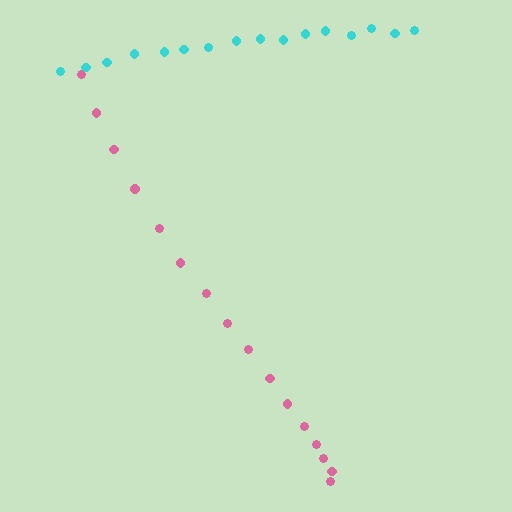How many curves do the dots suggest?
There are 2 distinct paths.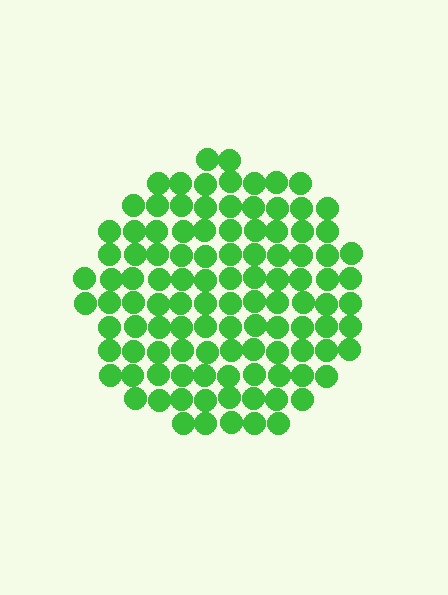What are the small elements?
The small elements are circles.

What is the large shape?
The large shape is a circle.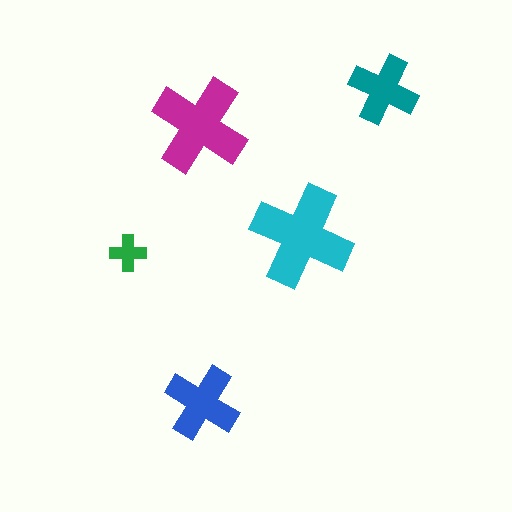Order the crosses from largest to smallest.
the cyan one, the magenta one, the blue one, the teal one, the green one.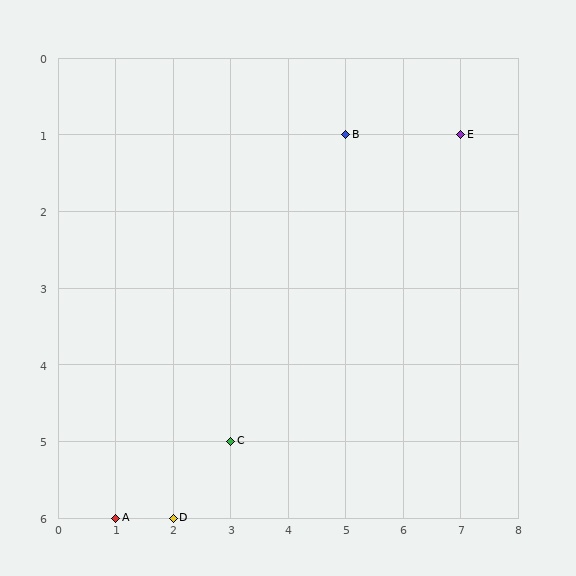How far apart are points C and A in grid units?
Points C and A are 2 columns and 1 row apart (about 2.2 grid units diagonally).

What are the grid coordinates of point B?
Point B is at grid coordinates (5, 1).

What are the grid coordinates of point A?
Point A is at grid coordinates (1, 6).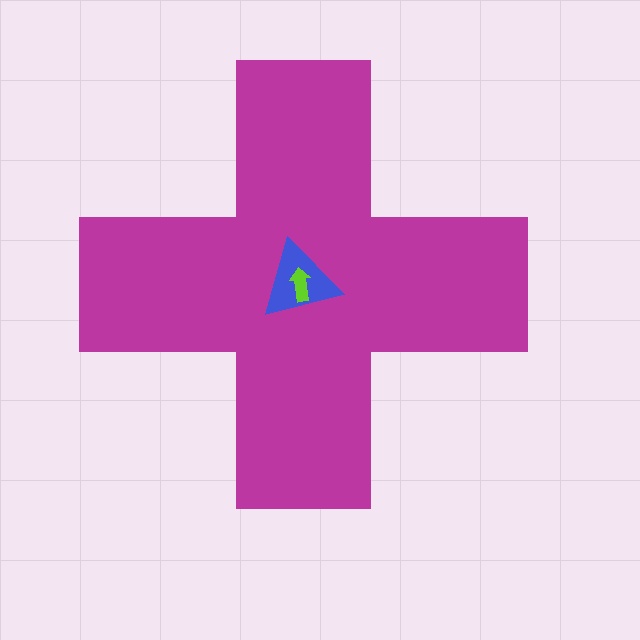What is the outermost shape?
The magenta cross.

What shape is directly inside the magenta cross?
The blue triangle.